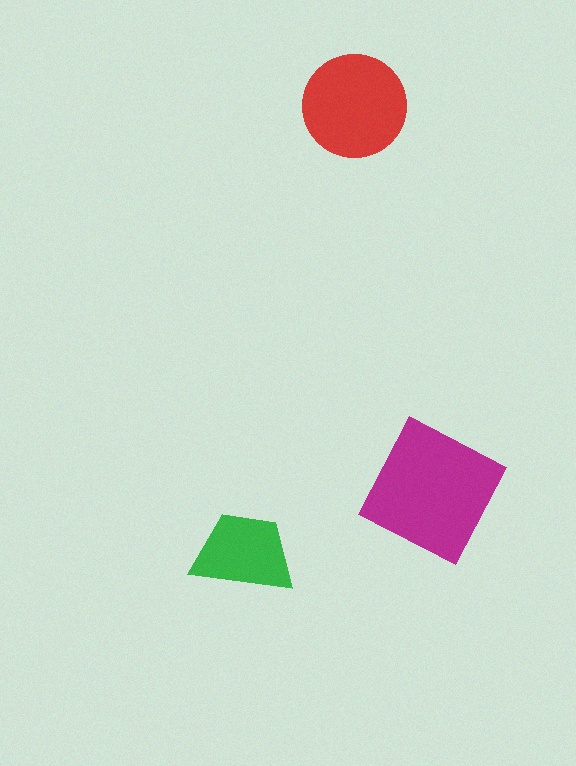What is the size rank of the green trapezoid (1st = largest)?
3rd.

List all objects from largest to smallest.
The magenta square, the red circle, the green trapezoid.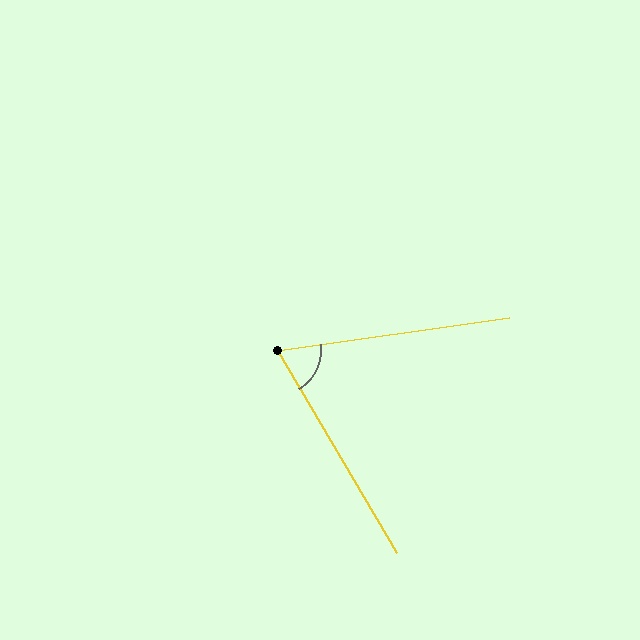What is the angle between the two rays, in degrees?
Approximately 68 degrees.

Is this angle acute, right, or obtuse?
It is acute.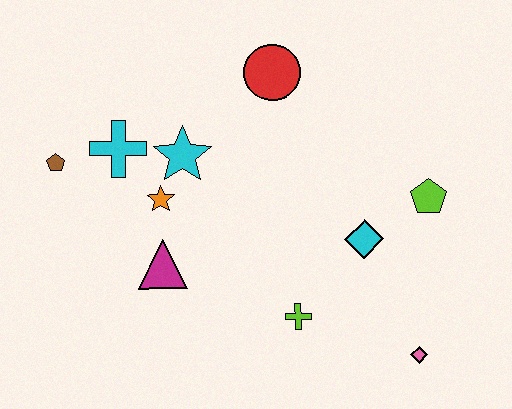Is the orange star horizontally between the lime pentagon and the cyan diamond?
No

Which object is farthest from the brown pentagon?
The pink diamond is farthest from the brown pentagon.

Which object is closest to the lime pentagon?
The cyan diamond is closest to the lime pentagon.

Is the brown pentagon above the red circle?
No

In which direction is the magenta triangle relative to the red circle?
The magenta triangle is below the red circle.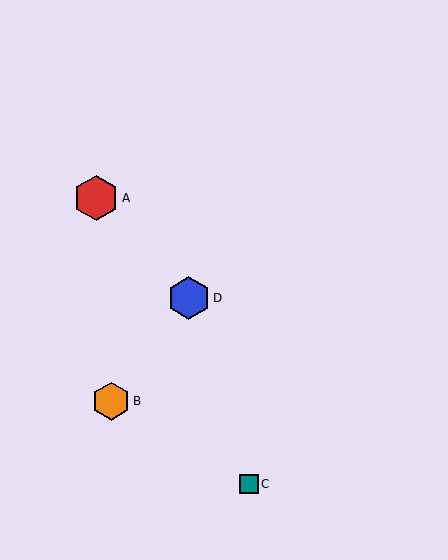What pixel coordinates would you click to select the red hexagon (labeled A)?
Click at (96, 198) to select the red hexagon A.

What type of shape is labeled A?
Shape A is a red hexagon.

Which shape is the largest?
The red hexagon (labeled A) is the largest.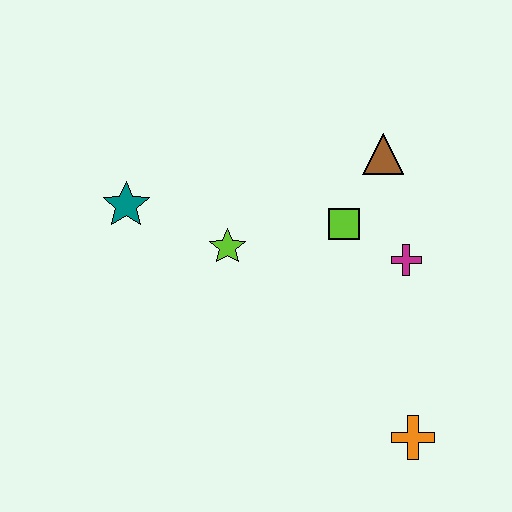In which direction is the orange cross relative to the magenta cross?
The orange cross is below the magenta cross.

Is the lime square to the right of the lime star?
Yes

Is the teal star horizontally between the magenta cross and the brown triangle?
No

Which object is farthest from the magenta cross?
The teal star is farthest from the magenta cross.